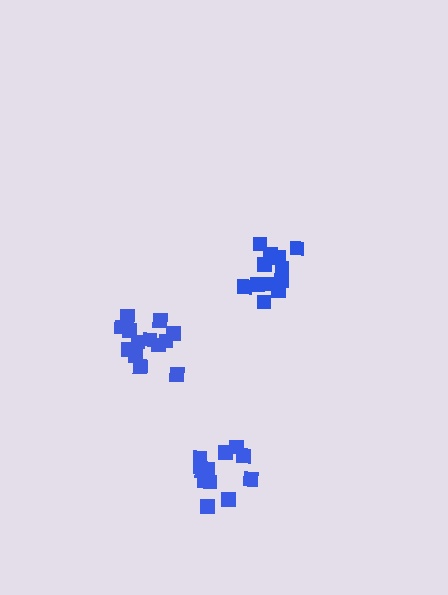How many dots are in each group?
Group 1: 12 dots, Group 2: 13 dots, Group 3: 12 dots (37 total).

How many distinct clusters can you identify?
There are 3 distinct clusters.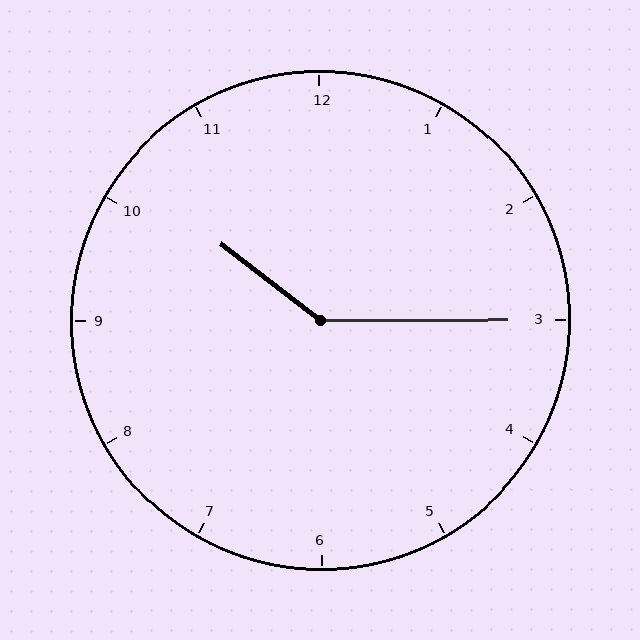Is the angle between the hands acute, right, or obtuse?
It is obtuse.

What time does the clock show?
10:15.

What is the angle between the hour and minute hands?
Approximately 142 degrees.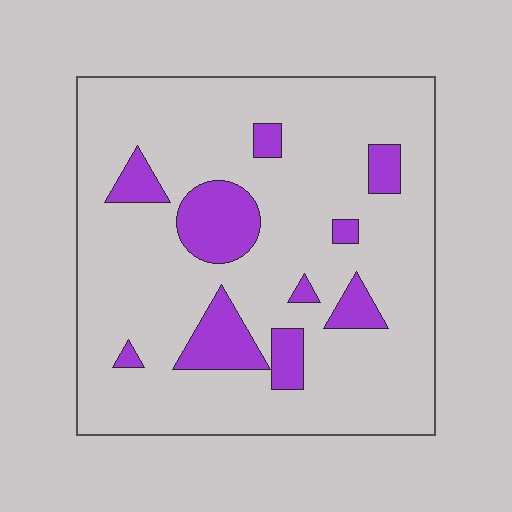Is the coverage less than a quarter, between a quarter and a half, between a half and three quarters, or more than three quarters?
Less than a quarter.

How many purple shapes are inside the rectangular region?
10.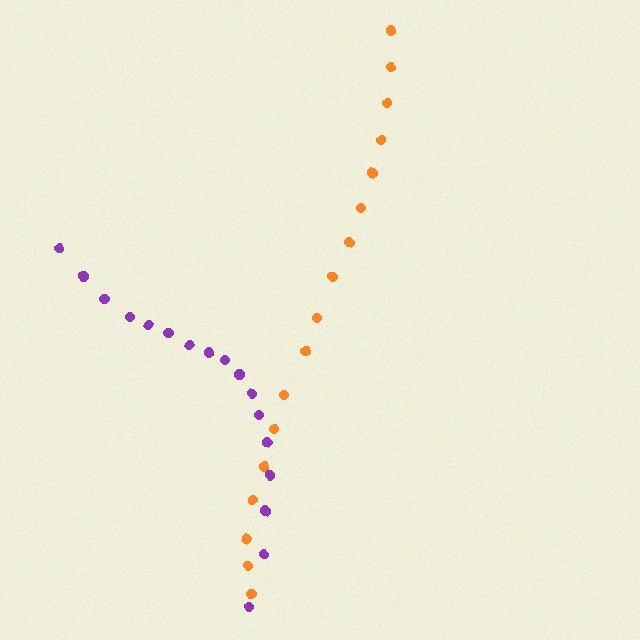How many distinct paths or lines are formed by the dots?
There are 2 distinct paths.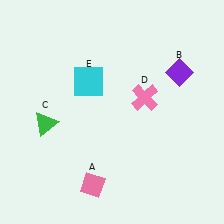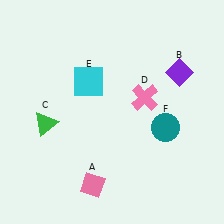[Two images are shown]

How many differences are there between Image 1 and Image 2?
There is 1 difference between the two images.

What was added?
A teal circle (F) was added in Image 2.